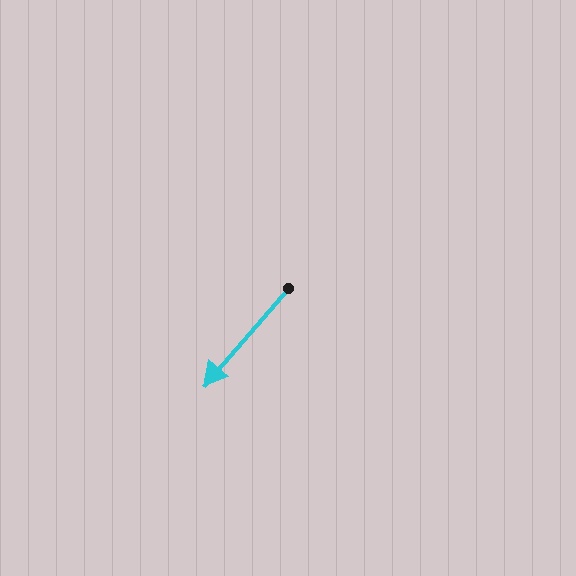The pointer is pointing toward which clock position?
Roughly 7 o'clock.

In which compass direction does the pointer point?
Southwest.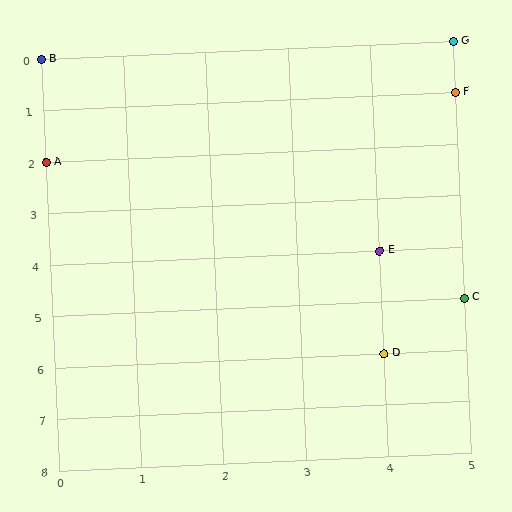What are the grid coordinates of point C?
Point C is at grid coordinates (5, 5).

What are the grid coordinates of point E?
Point E is at grid coordinates (4, 4).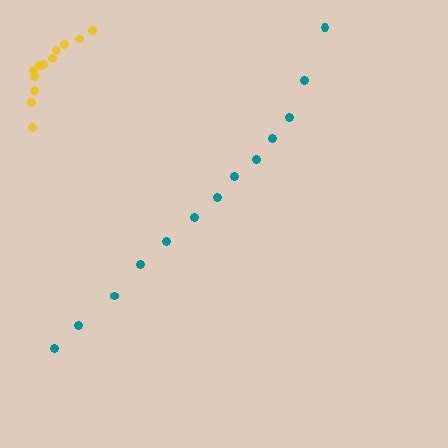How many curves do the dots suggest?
There are 2 distinct paths.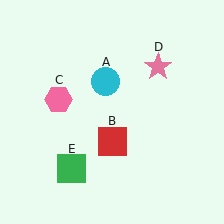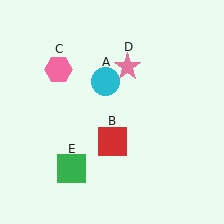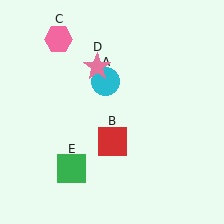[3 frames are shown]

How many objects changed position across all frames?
2 objects changed position: pink hexagon (object C), pink star (object D).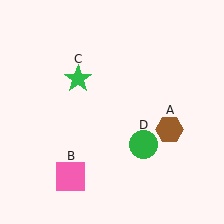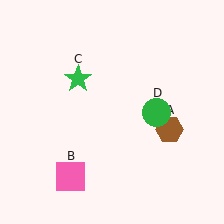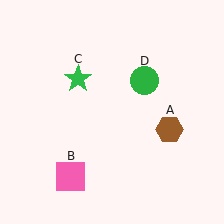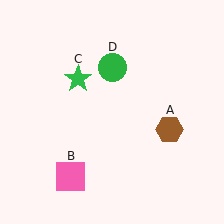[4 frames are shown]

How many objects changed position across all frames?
1 object changed position: green circle (object D).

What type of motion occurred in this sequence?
The green circle (object D) rotated counterclockwise around the center of the scene.